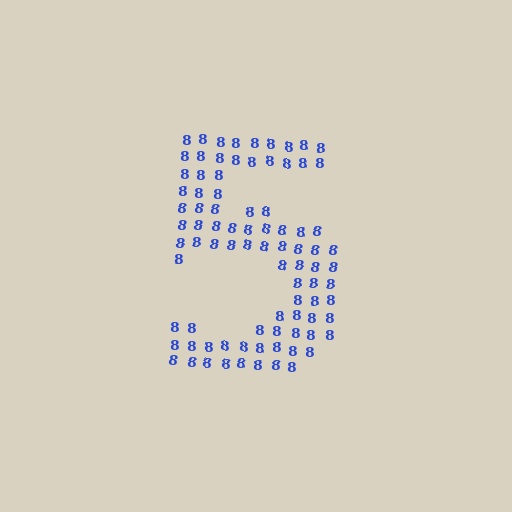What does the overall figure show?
The overall figure shows the digit 5.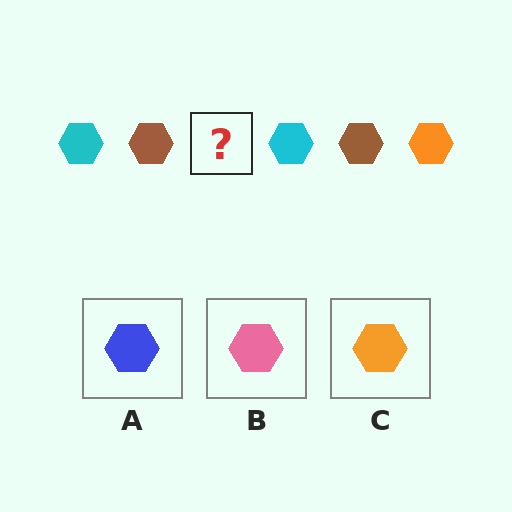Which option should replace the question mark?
Option C.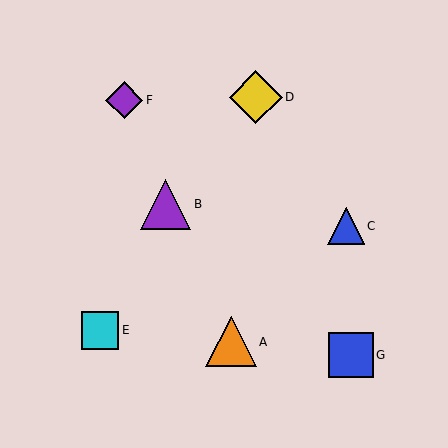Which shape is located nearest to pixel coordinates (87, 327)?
The cyan square (labeled E) at (100, 330) is nearest to that location.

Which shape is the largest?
The yellow diamond (labeled D) is the largest.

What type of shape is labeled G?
Shape G is a blue square.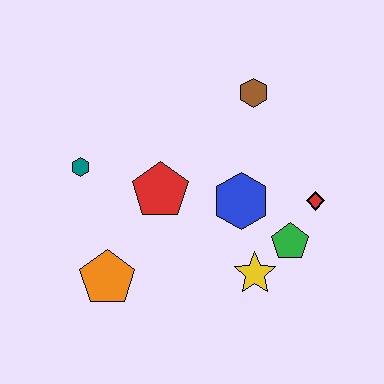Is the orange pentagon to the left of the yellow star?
Yes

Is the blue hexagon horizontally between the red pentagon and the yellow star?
Yes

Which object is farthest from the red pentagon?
The red diamond is farthest from the red pentagon.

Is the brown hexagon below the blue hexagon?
No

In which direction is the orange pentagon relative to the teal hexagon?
The orange pentagon is below the teal hexagon.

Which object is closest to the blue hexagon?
The green pentagon is closest to the blue hexagon.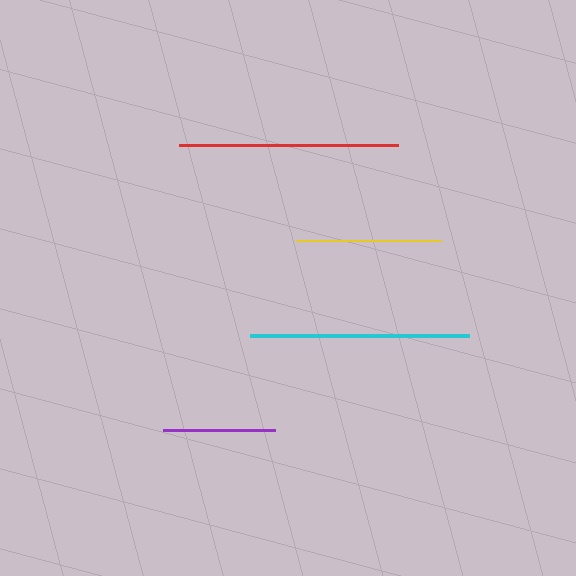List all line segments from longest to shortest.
From longest to shortest: red, cyan, yellow, purple.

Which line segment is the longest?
The red line is the longest at approximately 220 pixels.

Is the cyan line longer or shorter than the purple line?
The cyan line is longer than the purple line.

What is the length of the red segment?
The red segment is approximately 220 pixels long.